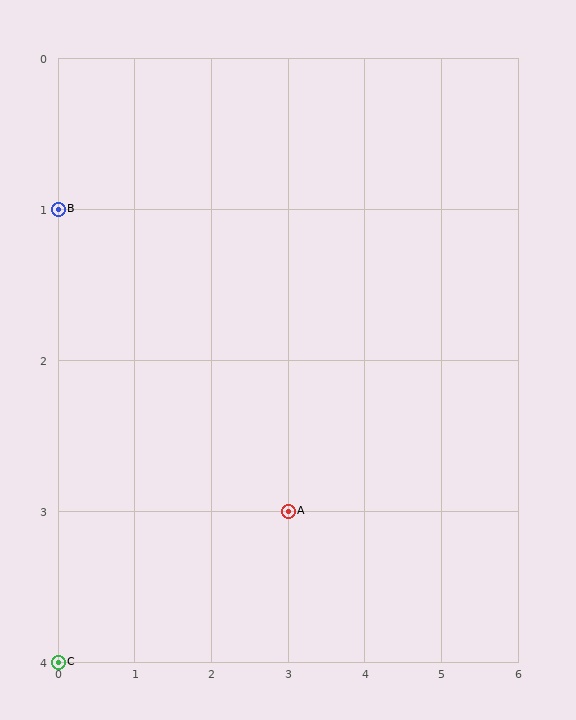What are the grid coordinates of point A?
Point A is at grid coordinates (3, 3).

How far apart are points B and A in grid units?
Points B and A are 3 columns and 2 rows apart (about 3.6 grid units diagonally).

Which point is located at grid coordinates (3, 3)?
Point A is at (3, 3).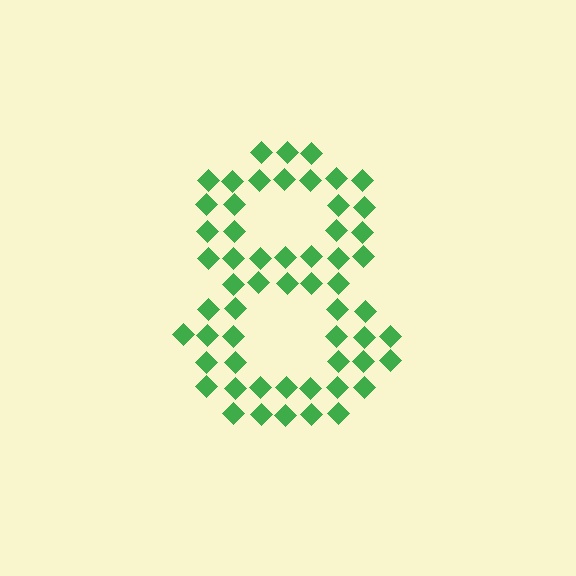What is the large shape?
The large shape is the digit 8.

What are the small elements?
The small elements are diamonds.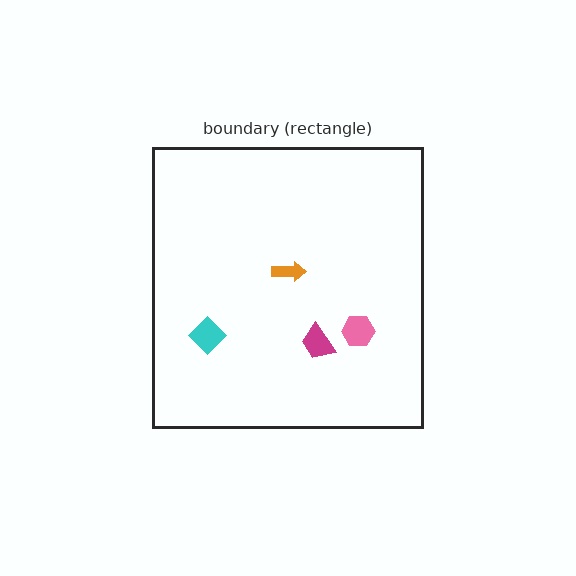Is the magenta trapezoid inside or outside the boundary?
Inside.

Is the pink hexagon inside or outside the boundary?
Inside.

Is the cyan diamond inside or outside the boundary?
Inside.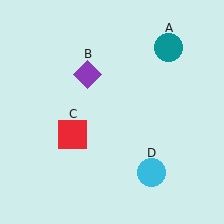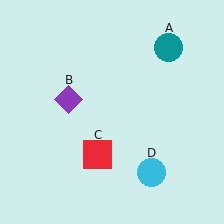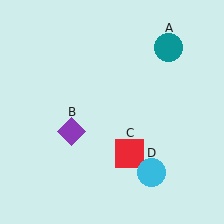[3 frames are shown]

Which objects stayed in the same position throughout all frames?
Teal circle (object A) and cyan circle (object D) remained stationary.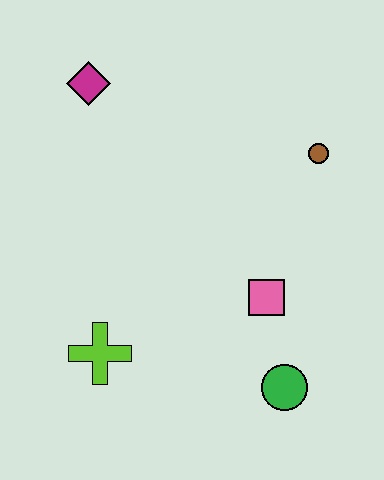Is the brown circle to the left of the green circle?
No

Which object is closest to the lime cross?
The pink square is closest to the lime cross.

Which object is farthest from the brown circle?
The lime cross is farthest from the brown circle.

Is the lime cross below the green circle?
No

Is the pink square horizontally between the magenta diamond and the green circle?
Yes